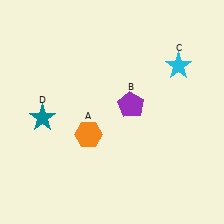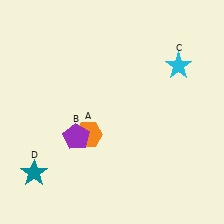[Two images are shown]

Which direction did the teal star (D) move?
The teal star (D) moved down.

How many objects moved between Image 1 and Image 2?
2 objects moved between the two images.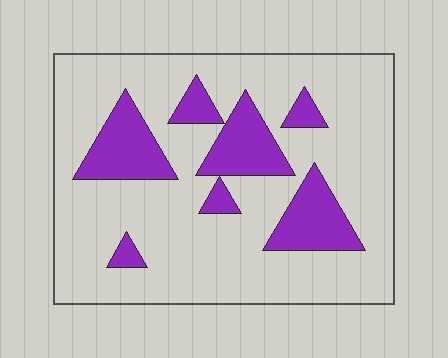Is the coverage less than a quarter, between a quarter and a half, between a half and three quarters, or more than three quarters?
Less than a quarter.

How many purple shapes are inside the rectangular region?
7.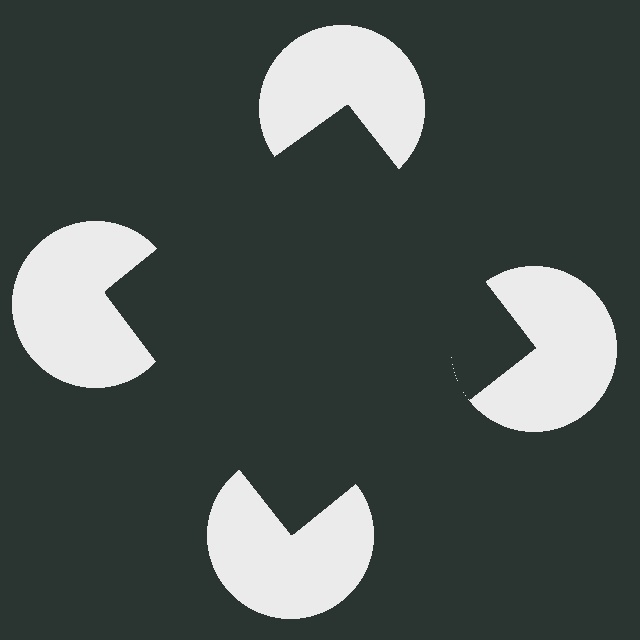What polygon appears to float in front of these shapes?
An illusory square — its edges are inferred from the aligned wedge cuts in the pac-man discs, not physically drawn.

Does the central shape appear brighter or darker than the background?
It typically appears slightly darker than the background, even though no actual brightness change is drawn.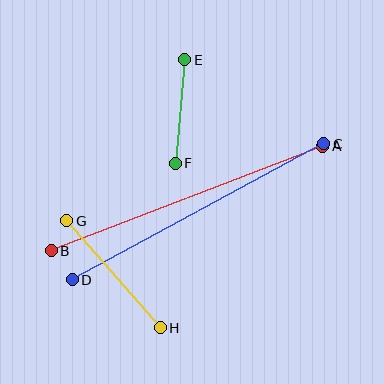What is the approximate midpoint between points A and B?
The midpoint is at approximately (187, 199) pixels.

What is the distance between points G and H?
The distance is approximately 142 pixels.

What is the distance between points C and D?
The distance is approximately 286 pixels.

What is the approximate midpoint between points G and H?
The midpoint is at approximately (113, 274) pixels.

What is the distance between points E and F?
The distance is approximately 104 pixels.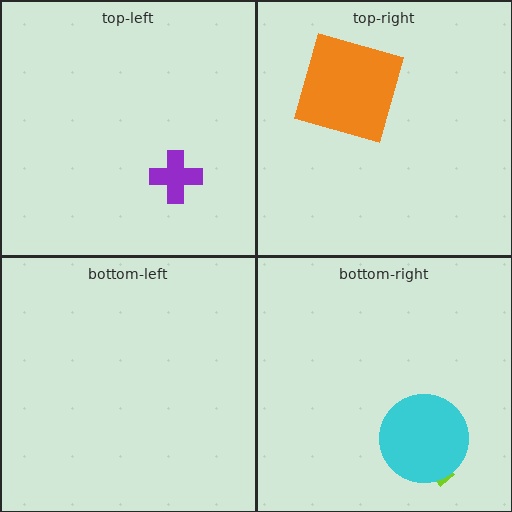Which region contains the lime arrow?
The bottom-right region.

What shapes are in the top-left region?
The purple cross.